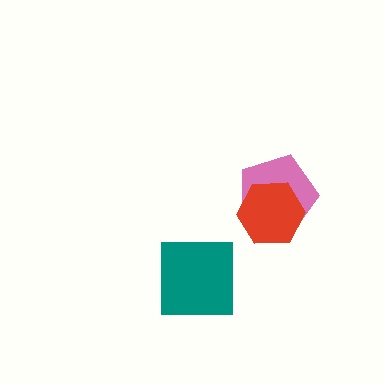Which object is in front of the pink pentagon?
The red hexagon is in front of the pink pentagon.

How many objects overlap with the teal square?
0 objects overlap with the teal square.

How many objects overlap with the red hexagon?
1 object overlaps with the red hexagon.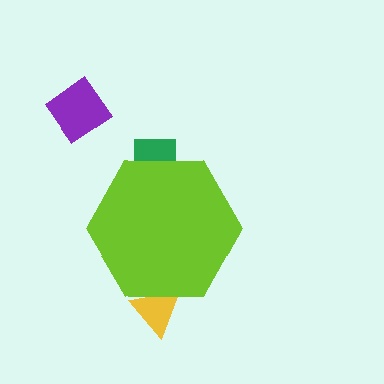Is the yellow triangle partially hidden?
Yes, the yellow triangle is partially hidden behind the lime hexagon.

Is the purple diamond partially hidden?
No, the purple diamond is fully visible.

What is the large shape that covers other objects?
A lime hexagon.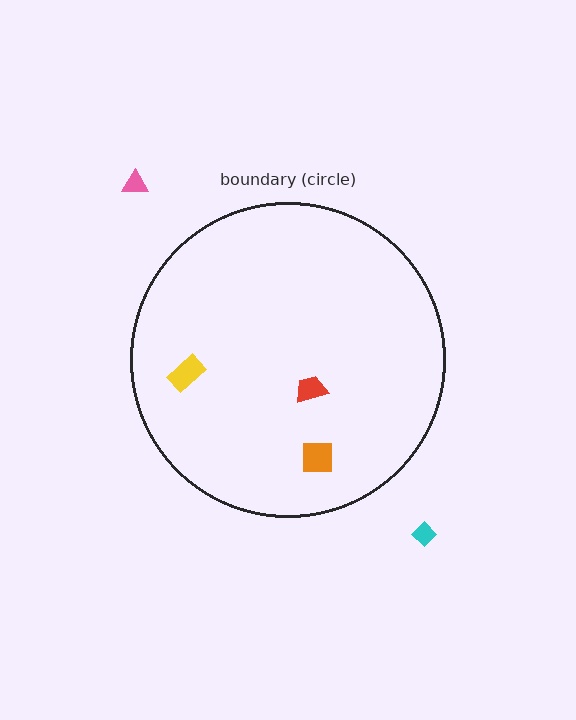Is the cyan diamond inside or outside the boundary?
Outside.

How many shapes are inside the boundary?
3 inside, 2 outside.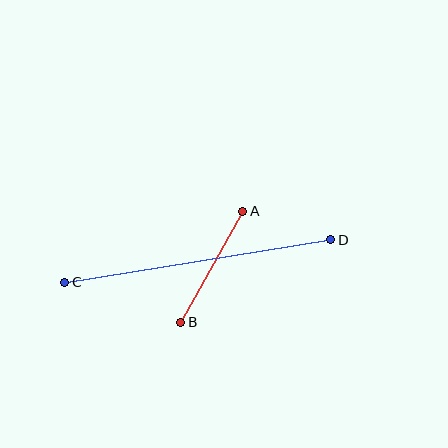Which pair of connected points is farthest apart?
Points C and D are farthest apart.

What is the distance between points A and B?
The distance is approximately 127 pixels.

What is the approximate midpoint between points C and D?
The midpoint is at approximately (198, 261) pixels.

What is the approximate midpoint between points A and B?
The midpoint is at approximately (212, 267) pixels.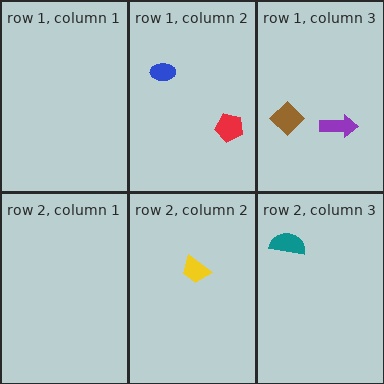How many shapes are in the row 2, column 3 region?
1.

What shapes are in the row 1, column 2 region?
The blue ellipse, the red pentagon.